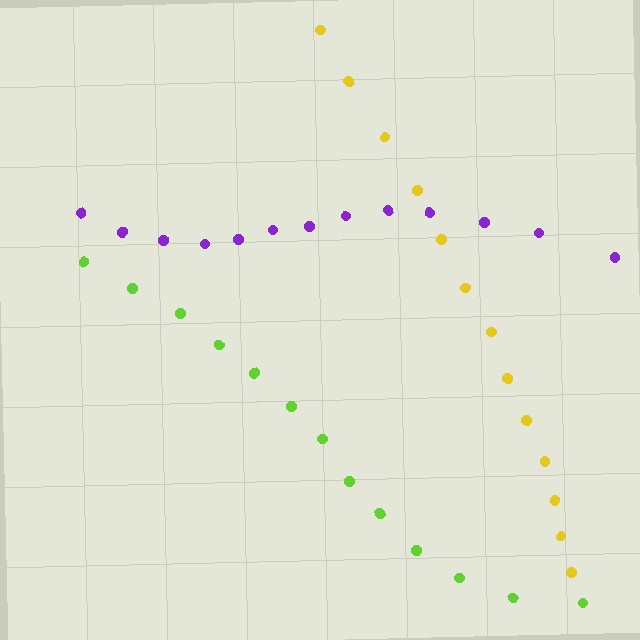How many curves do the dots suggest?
There are 3 distinct paths.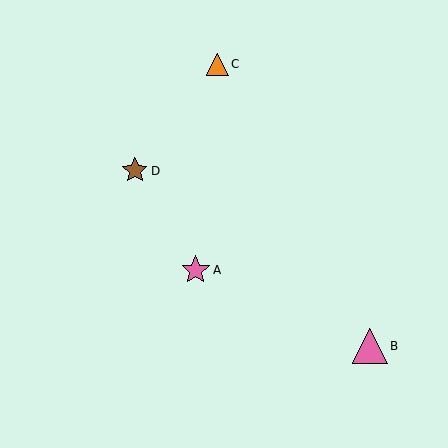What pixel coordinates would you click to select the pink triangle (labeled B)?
Click at (370, 346) to select the pink triangle B.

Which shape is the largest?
The pink triangle (labeled B) is the largest.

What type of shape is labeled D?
Shape D is a brown star.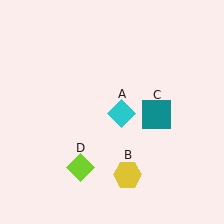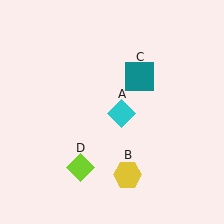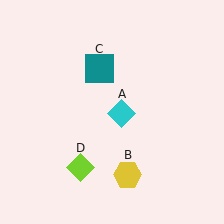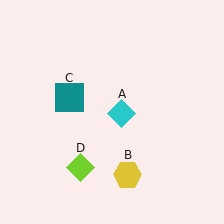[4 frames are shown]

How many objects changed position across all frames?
1 object changed position: teal square (object C).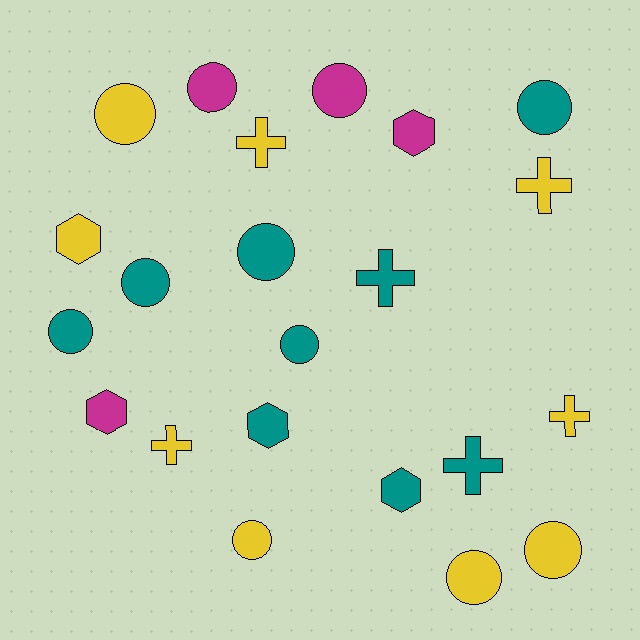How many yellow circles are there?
There are 4 yellow circles.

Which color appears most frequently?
Teal, with 9 objects.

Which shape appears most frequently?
Circle, with 11 objects.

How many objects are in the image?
There are 22 objects.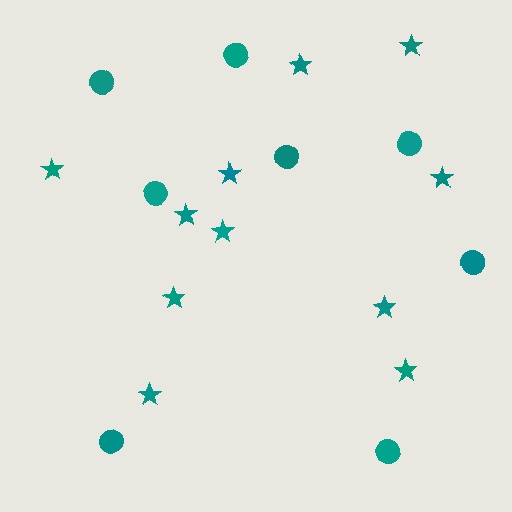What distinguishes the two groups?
There are 2 groups: one group of circles (8) and one group of stars (11).